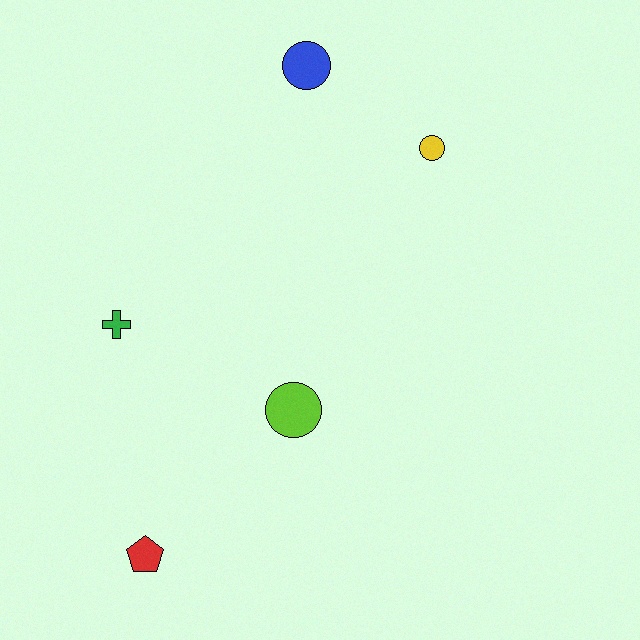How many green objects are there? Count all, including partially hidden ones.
There is 1 green object.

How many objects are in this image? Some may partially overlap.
There are 5 objects.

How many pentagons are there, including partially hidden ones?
There is 1 pentagon.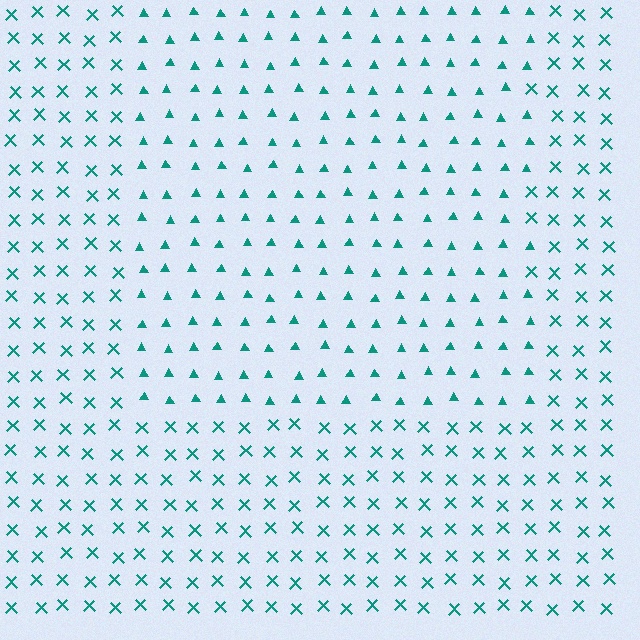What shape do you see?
I see a rectangle.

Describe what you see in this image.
The image is filled with small teal elements arranged in a uniform grid. A rectangle-shaped region contains triangles, while the surrounding area contains X marks. The boundary is defined purely by the change in element shape.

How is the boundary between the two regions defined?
The boundary is defined by a change in element shape: triangles inside vs. X marks outside. All elements share the same color and spacing.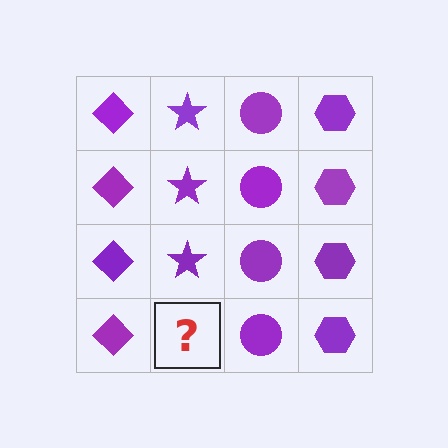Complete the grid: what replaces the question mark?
The question mark should be replaced with a purple star.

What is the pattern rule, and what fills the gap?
The rule is that each column has a consistent shape. The gap should be filled with a purple star.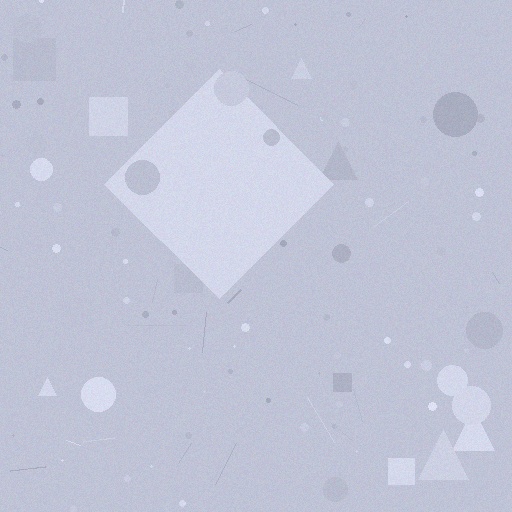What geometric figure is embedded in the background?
A diamond is embedded in the background.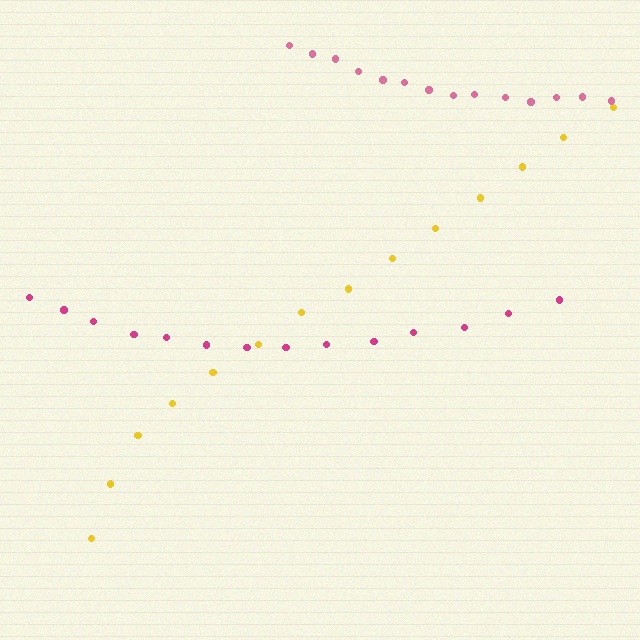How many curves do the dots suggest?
There are 3 distinct paths.